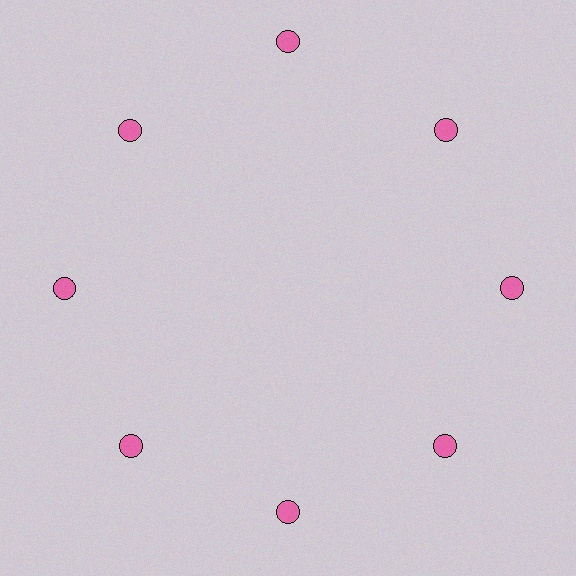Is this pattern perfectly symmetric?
No. The 8 pink circles are arranged in a ring, but one element near the 12 o'clock position is pushed outward from the center, breaking the 8-fold rotational symmetry.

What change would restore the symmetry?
The symmetry would be restored by moving it inward, back onto the ring so that all 8 circles sit at equal angles and equal distance from the center.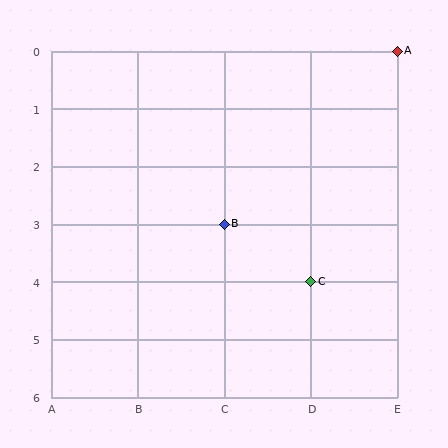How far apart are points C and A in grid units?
Points C and A are 1 column and 4 rows apart (about 4.1 grid units diagonally).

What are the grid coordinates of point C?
Point C is at grid coordinates (D, 4).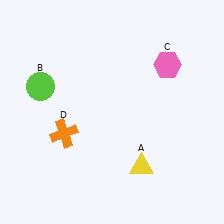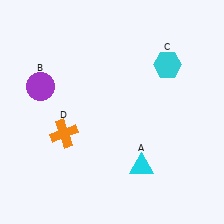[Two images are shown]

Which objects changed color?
A changed from yellow to cyan. B changed from lime to purple. C changed from pink to cyan.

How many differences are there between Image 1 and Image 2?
There are 3 differences between the two images.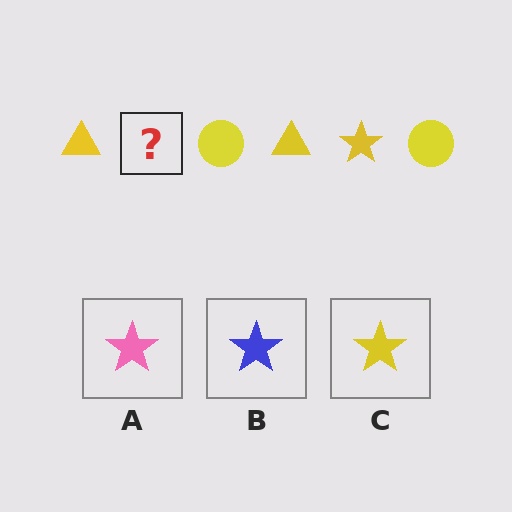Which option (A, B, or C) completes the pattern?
C.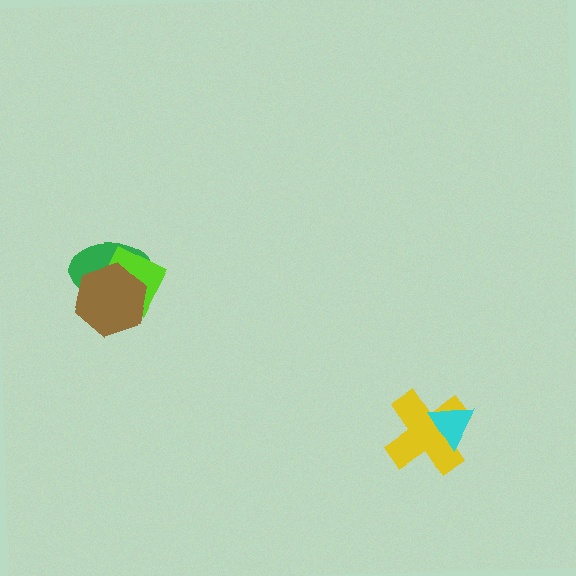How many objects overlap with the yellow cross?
1 object overlaps with the yellow cross.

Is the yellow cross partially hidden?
Yes, it is partially covered by another shape.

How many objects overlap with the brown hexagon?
2 objects overlap with the brown hexagon.